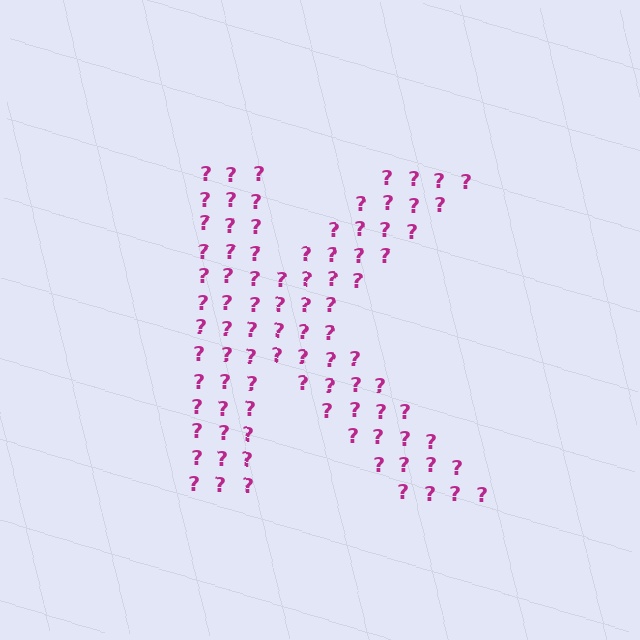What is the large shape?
The large shape is the letter K.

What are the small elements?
The small elements are question marks.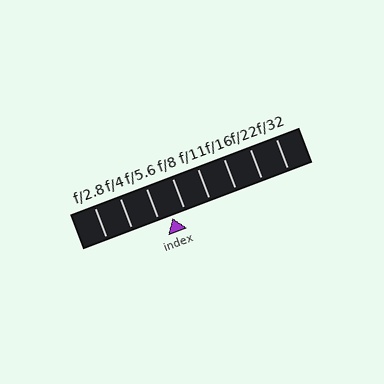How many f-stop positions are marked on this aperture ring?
There are 8 f-stop positions marked.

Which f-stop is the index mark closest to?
The index mark is closest to f/8.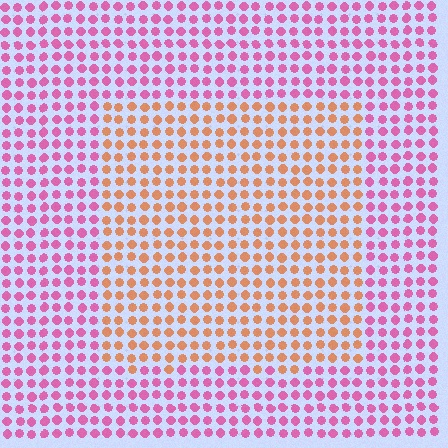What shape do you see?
I see a rectangle.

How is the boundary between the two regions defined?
The boundary is defined purely by a slight shift in hue (about 57 degrees). Spacing, size, and orientation are identical on both sides.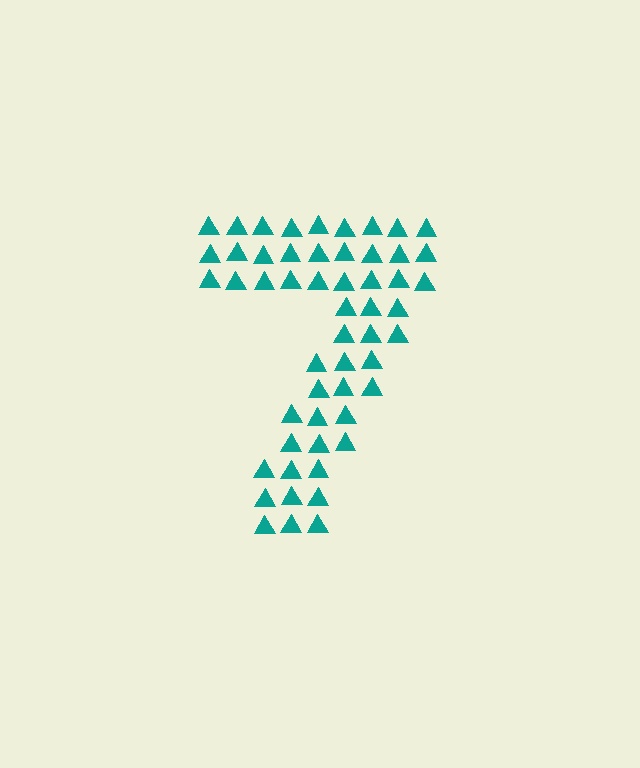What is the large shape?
The large shape is the digit 7.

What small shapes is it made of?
It is made of small triangles.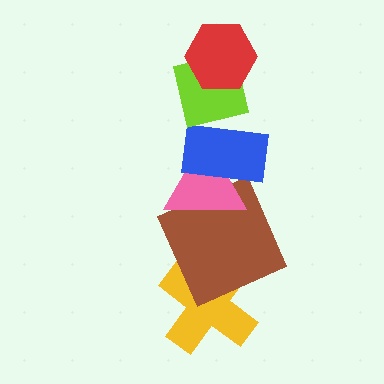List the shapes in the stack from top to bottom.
From top to bottom: the red hexagon, the lime square, the blue rectangle, the pink triangle, the brown square, the yellow cross.